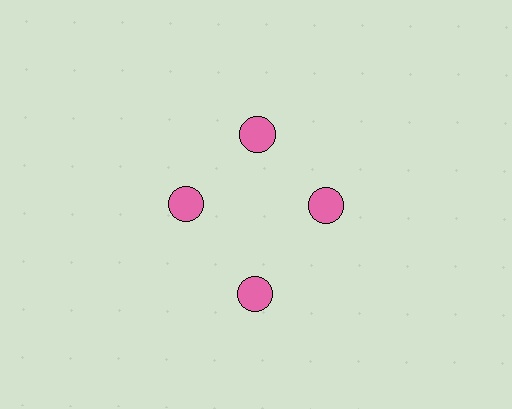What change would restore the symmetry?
The symmetry would be restored by moving it inward, back onto the ring so that all 4 circles sit at equal angles and equal distance from the center.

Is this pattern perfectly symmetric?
No. The 4 pink circles are arranged in a ring, but one element near the 6 o'clock position is pushed outward from the center, breaking the 4-fold rotational symmetry.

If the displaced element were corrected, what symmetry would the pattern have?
It would have 4-fold rotational symmetry — the pattern would map onto itself every 90 degrees.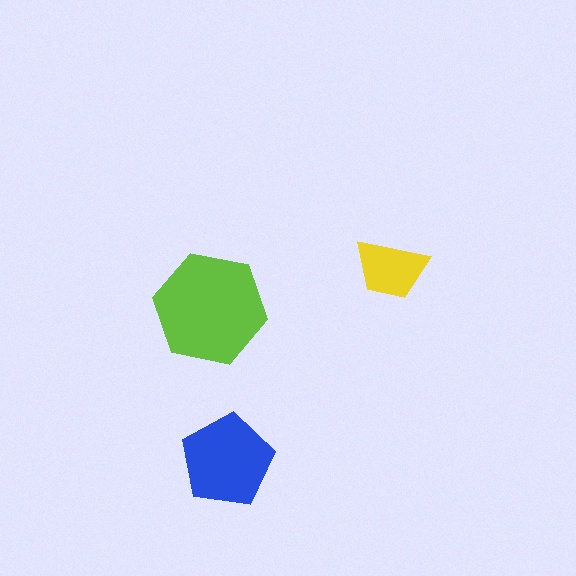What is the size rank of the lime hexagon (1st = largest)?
1st.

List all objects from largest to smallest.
The lime hexagon, the blue pentagon, the yellow trapezoid.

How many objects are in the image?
There are 3 objects in the image.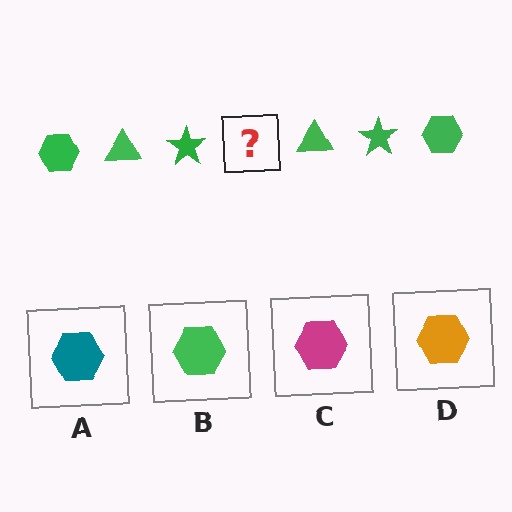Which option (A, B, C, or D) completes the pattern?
B.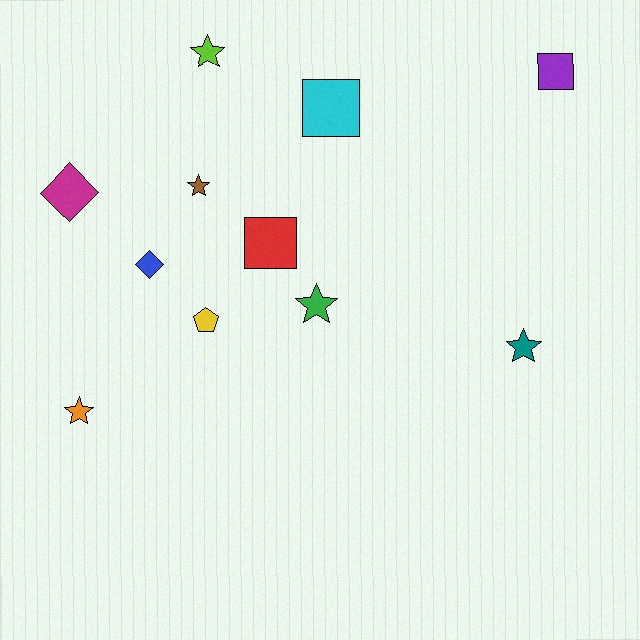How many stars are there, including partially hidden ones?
There are 5 stars.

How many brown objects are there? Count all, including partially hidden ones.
There is 1 brown object.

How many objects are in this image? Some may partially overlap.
There are 11 objects.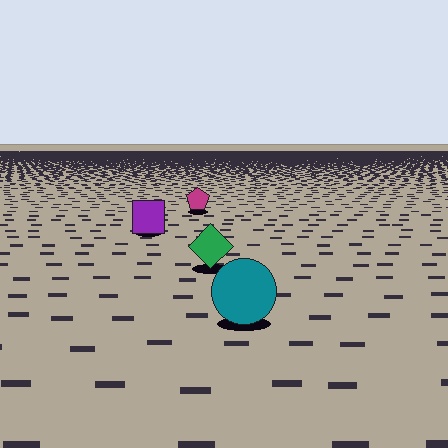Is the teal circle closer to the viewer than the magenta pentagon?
Yes. The teal circle is closer — you can tell from the texture gradient: the ground texture is coarser near it.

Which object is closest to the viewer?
The teal circle is closest. The texture marks near it are larger and more spread out.